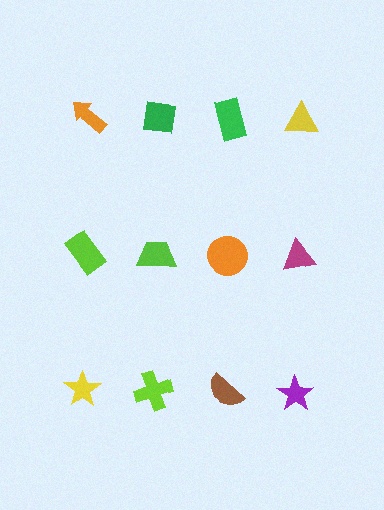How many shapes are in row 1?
4 shapes.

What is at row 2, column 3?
An orange circle.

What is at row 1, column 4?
A yellow triangle.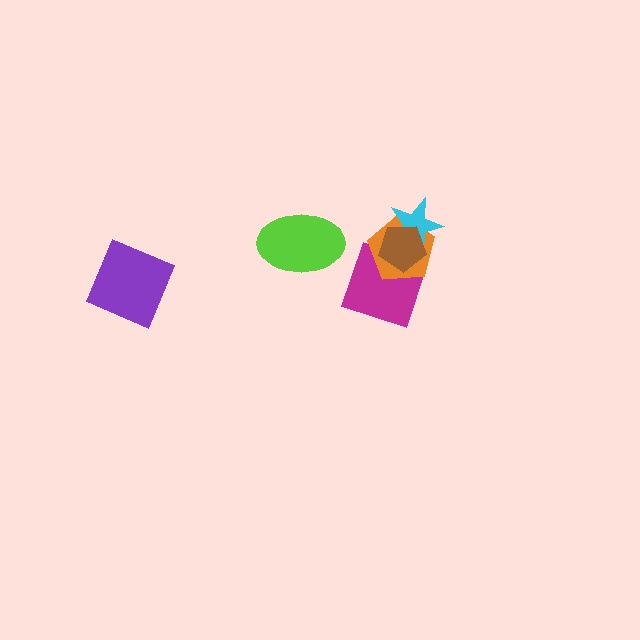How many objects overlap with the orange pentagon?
3 objects overlap with the orange pentagon.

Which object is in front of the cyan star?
The brown pentagon is in front of the cyan star.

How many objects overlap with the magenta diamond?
3 objects overlap with the magenta diamond.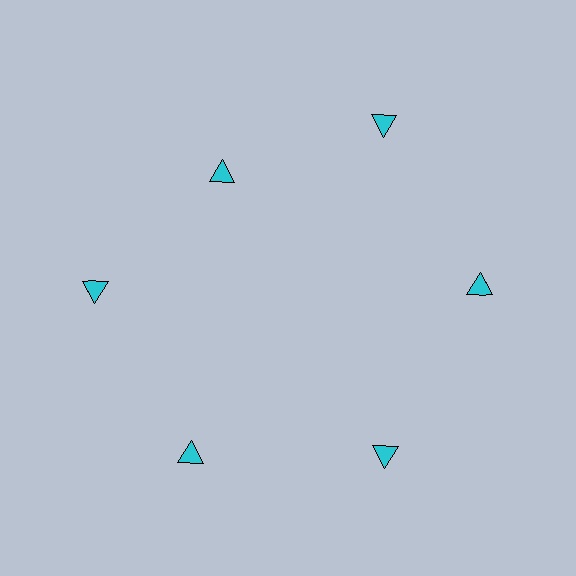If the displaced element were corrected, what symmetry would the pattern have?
It would have 6-fold rotational symmetry — the pattern would map onto itself every 60 degrees.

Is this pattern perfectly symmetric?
No. The 6 cyan triangles are arranged in a ring, but one element near the 11 o'clock position is pulled inward toward the center, breaking the 6-fold rotational symmetry.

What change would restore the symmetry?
The symmetry would be restored by moving it outward, back onto the ring so that all 6 triangles sit at equal angles and equal distance from the center.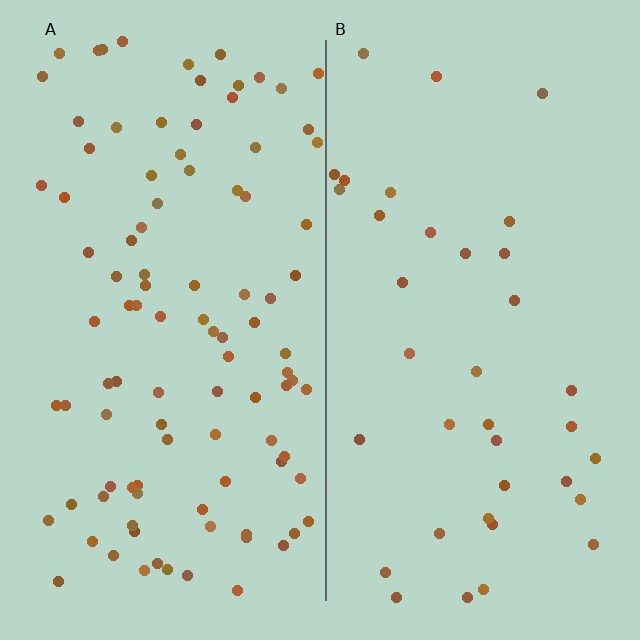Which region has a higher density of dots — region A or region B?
A (the left).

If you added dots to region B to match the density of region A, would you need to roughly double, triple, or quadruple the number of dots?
Approximately triple.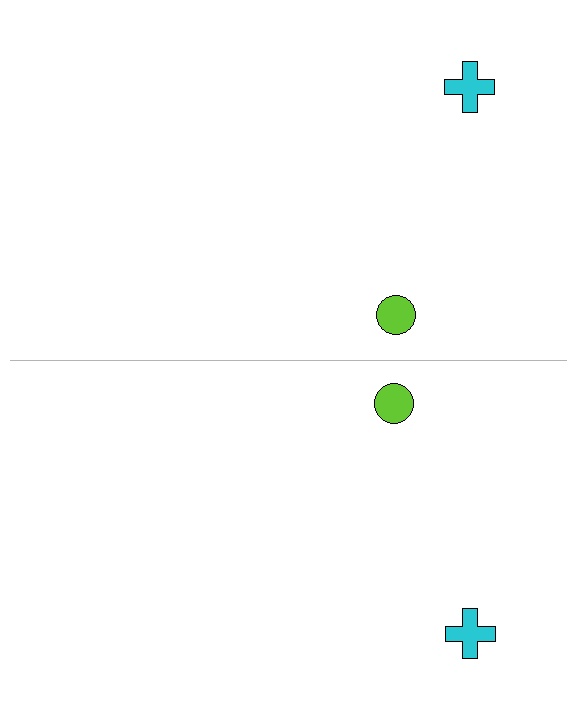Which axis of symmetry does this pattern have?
The pattern has a horizontal axis of symmetry running through the center of the image.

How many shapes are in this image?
There are 4 shapes in this image.